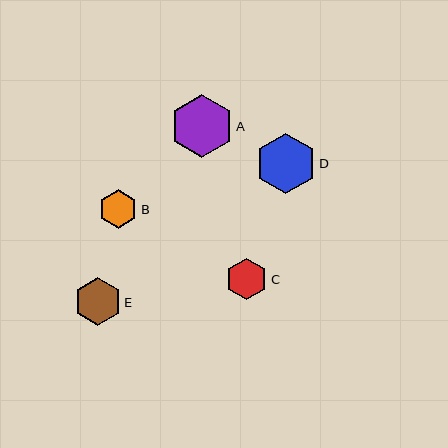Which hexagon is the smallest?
Hexagon B is the smallest with a size of approximately 39 pixels.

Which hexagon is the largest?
Hexagon A is the largest with a size of approximately 63 pixels.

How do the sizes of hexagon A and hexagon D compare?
Hexagon A and hexagon D are approximately the same size.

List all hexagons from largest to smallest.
From largest to smallest: A, D, E, C, B.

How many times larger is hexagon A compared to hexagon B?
Hexagon A is approximately 1.6 times the size of hexagon B.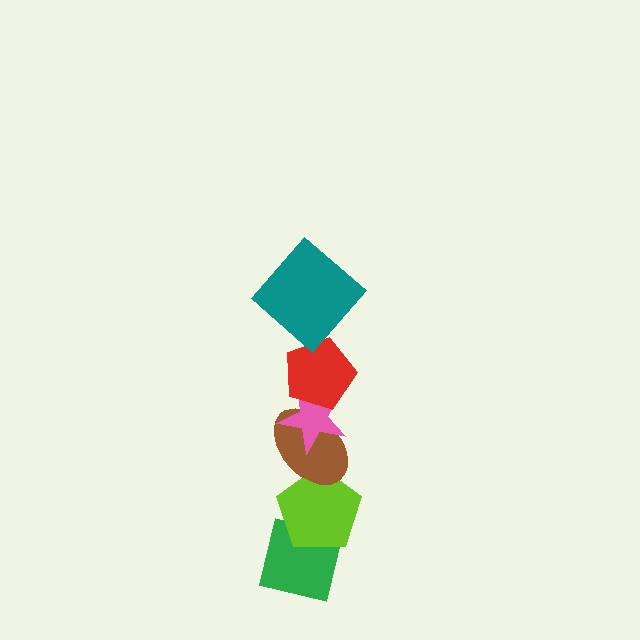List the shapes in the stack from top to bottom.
From top to bottom: the teal diamond, the red pentagon, the pink star, the brown ellipse, the lime pentagon, the green square.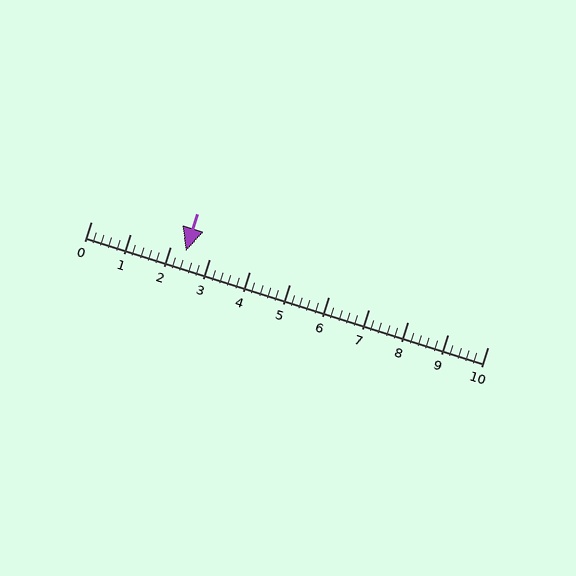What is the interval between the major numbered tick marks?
The major tick marks are spaced 1 units apart.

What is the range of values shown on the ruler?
The ruler shows values from 0 to 10.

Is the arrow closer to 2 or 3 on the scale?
The arrow is closer to 2.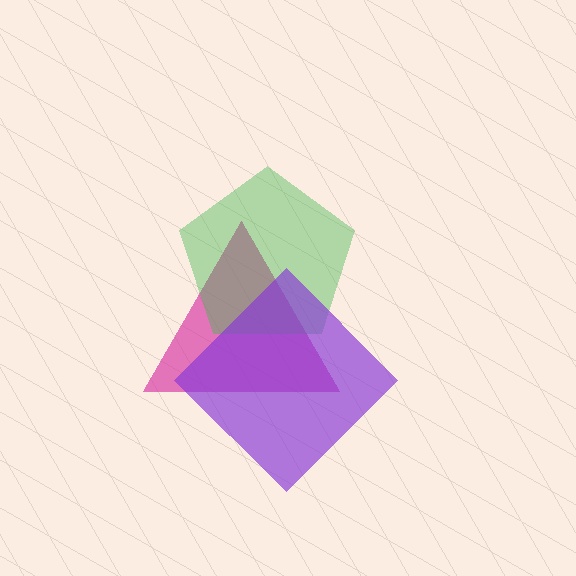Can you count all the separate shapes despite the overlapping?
Yes, there are 3 separate shapes.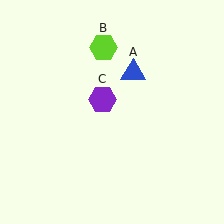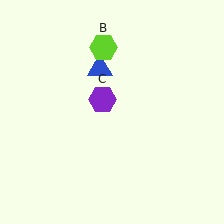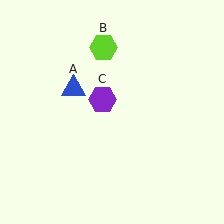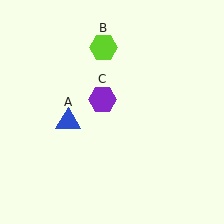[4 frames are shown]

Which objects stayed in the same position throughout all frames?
Lime hexagon (object B) and purple hexagon (object C) remained stationary.